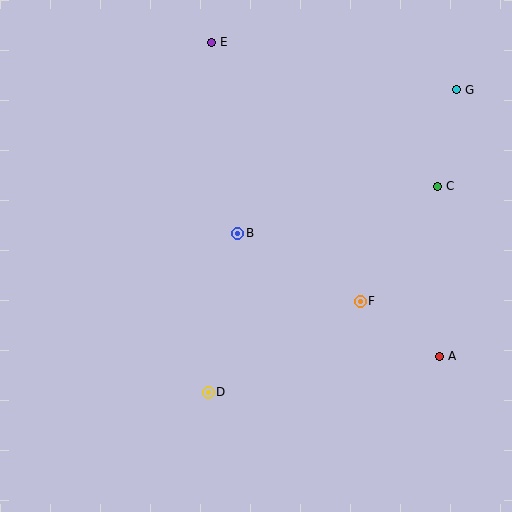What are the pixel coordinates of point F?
Point F is at (360, 301).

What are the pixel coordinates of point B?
Point B is at (238, 233).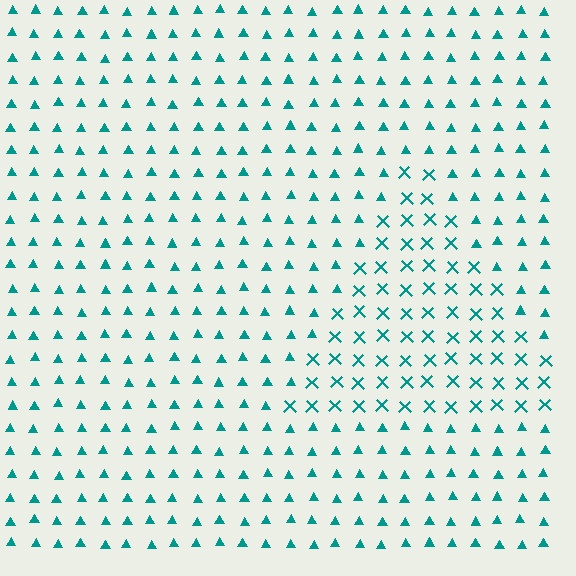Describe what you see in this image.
The image is filled with small teal elements arranged in a uniform grid. A triangle-shaped region contains X marks, while the surrounding area contains triangles. The boundary is defined purely by the change in element shape.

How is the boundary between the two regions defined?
The boundary is defined by a change in element shape: X marks inside vs. triangles outside. All elements share the same color and spacing.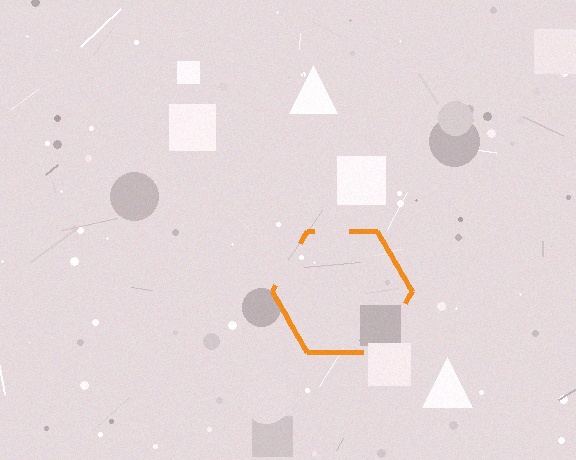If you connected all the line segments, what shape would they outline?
They would outline a hexagon.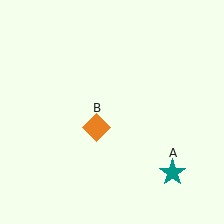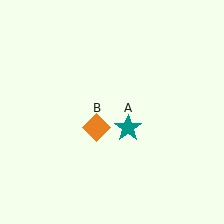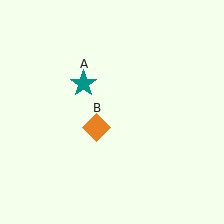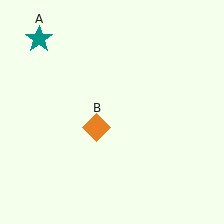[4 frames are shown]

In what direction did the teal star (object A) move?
The teal star (object A) moved up and to the left.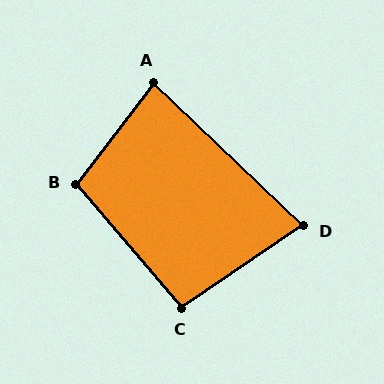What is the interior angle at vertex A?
Approximately 83 degrees (acute).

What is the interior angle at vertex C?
Approximately 97 degrees (obtuse).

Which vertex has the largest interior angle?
B, at approximately 102 degrees.